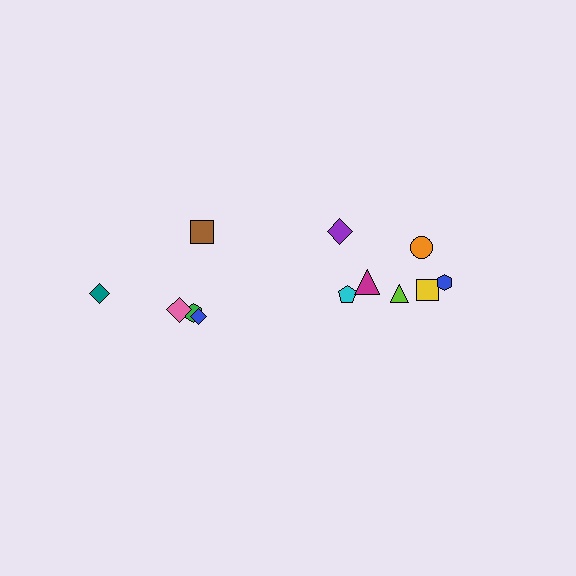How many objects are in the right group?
There are 8 objects.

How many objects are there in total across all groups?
There are 13 objects.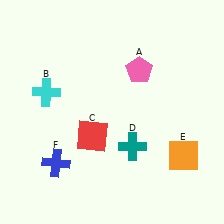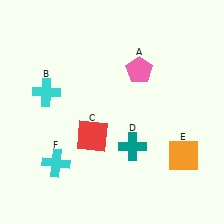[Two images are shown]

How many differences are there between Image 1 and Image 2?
There is 1 difference between the two images.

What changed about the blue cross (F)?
In Image 1, F is blue. In Image 2, it changed to cyan.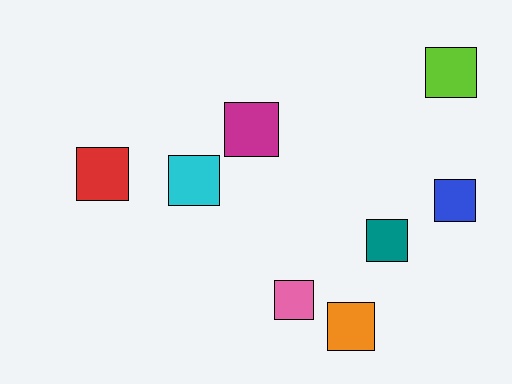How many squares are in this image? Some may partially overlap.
There are 8 squares.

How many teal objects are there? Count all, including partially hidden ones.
There is 1 teal object.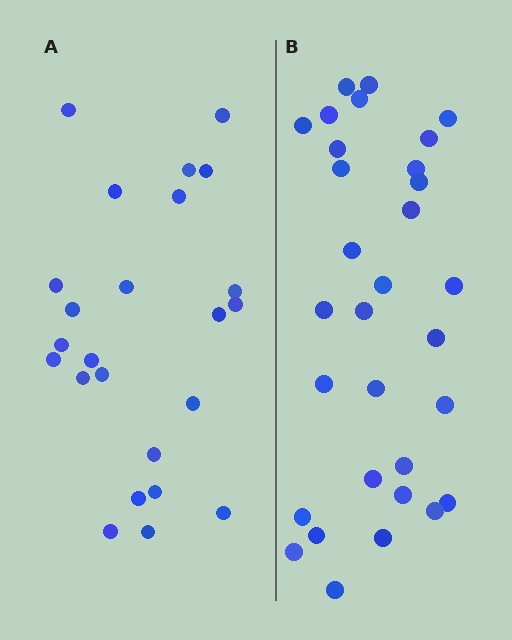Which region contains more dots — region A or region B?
Region B (the right region) has more dots.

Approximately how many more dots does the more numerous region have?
Region B has roughly 8 or so more dots than region A.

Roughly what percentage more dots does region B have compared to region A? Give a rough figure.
About 30% more.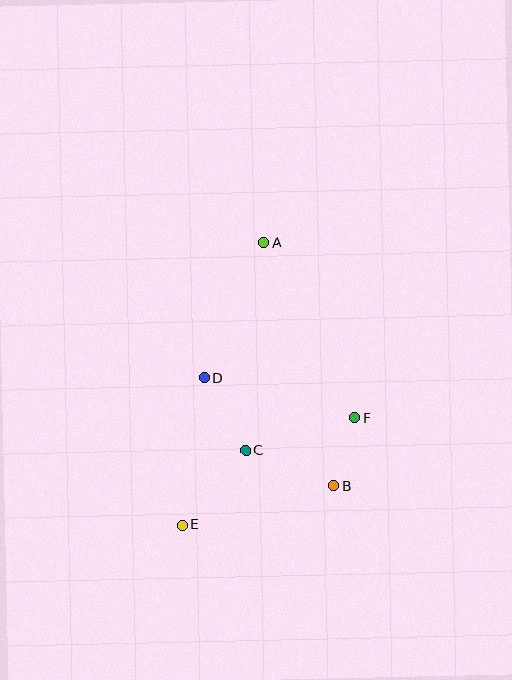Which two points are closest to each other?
Points B and F are closest to each other.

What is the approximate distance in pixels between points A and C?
The distance between A and C is approximately 209 pixels.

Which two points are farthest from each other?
Points A and E are farthest from each other.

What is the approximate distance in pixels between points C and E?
The distance between C and E is approximately 98 pixels.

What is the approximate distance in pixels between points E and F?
The distance between E and F is approximately 202 pixels.